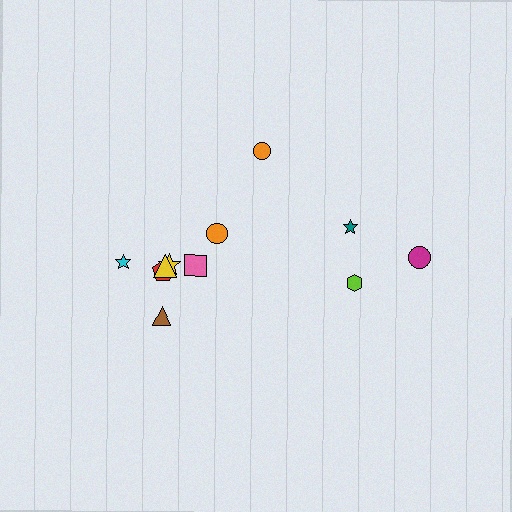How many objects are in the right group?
There are 4 objects.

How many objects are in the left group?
There are 7 objects.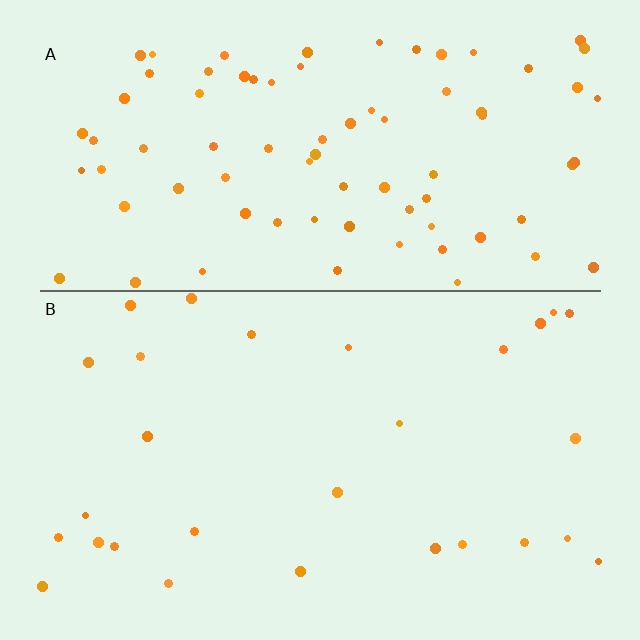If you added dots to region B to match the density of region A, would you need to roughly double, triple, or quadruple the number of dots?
Approximately triple.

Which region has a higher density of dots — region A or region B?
A (the top).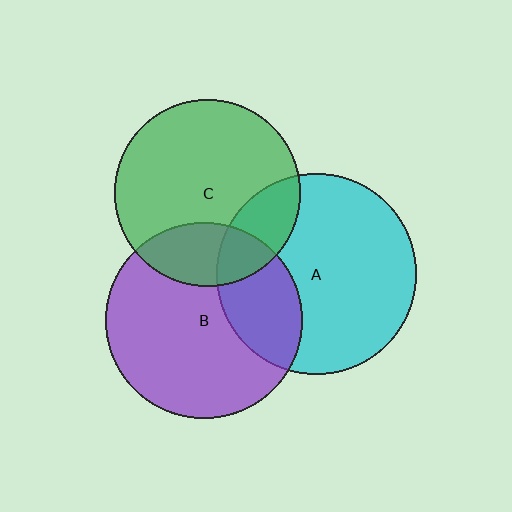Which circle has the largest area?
Circle A (cyan).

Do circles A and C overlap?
Yes.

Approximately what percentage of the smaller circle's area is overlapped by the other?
Approximately 20%.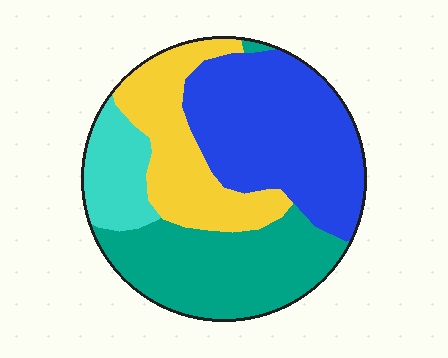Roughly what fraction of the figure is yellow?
Yellow takes up about one fifth (1/5) of the figure.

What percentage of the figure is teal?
Teal covers 30% of the figure.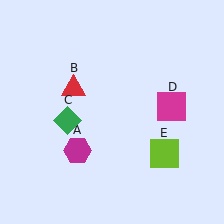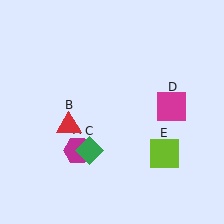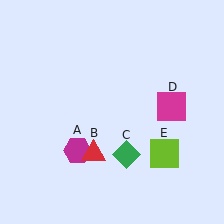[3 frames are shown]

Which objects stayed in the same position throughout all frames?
Magenta hexagon (object A) and magenta square (object D) and lime square (object E) remained stationary.